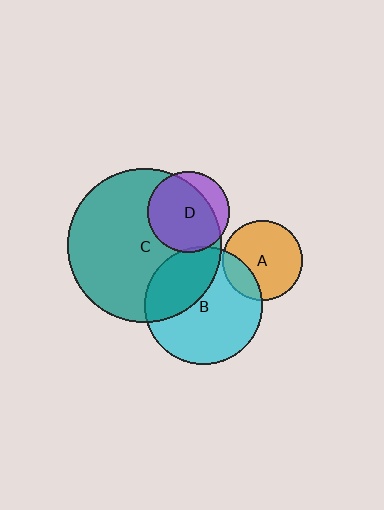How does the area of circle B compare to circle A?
Approximately 2.1 times.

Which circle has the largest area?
Circle C (teal).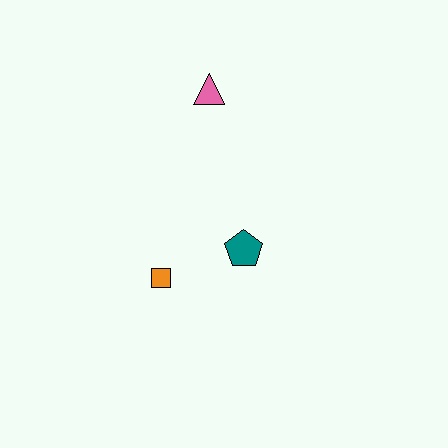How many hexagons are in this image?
There are no hexagons.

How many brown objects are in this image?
There are no brown objects.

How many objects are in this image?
There are 3 objects.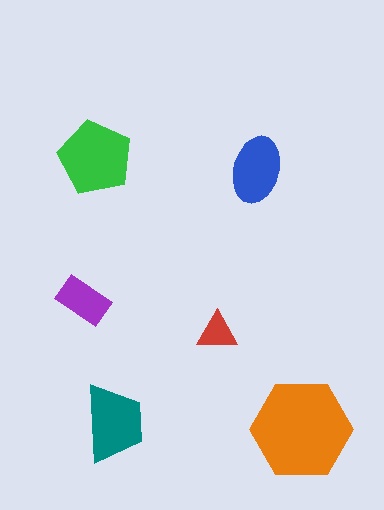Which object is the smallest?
The red triangle.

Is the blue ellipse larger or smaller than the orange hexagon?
Smaller.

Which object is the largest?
The orange hexagon.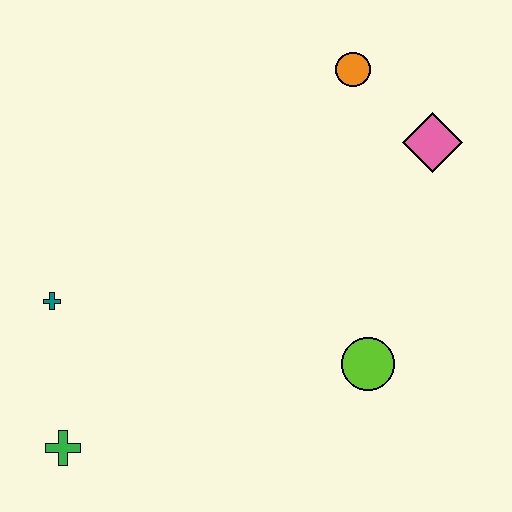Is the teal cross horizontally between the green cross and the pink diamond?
No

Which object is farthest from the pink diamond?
The green cross is farthest from the pink diamond.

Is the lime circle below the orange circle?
Yes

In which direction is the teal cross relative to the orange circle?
The teal cross is to the left of the orange circle.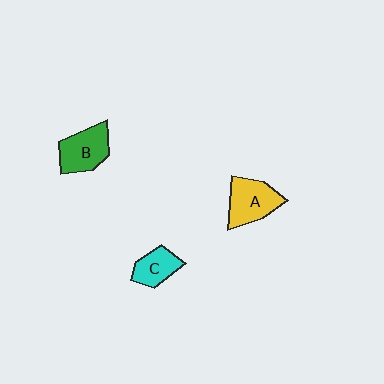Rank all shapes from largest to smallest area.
From largest to smallest: A (yellow), B (green), C (cyan).